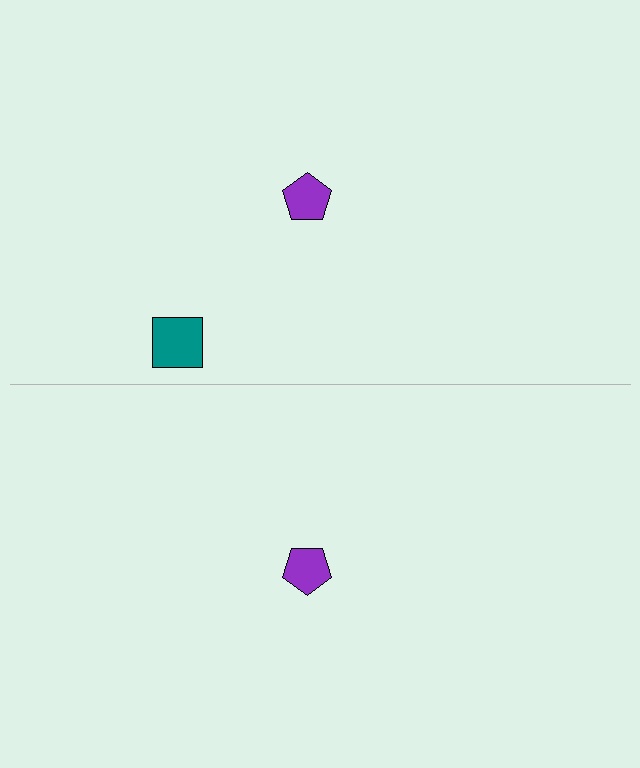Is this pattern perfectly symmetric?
No, the pattern is not perfectly symmetric. A teal square is missing from the bottom side.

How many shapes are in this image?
There are 3 shapes in this image.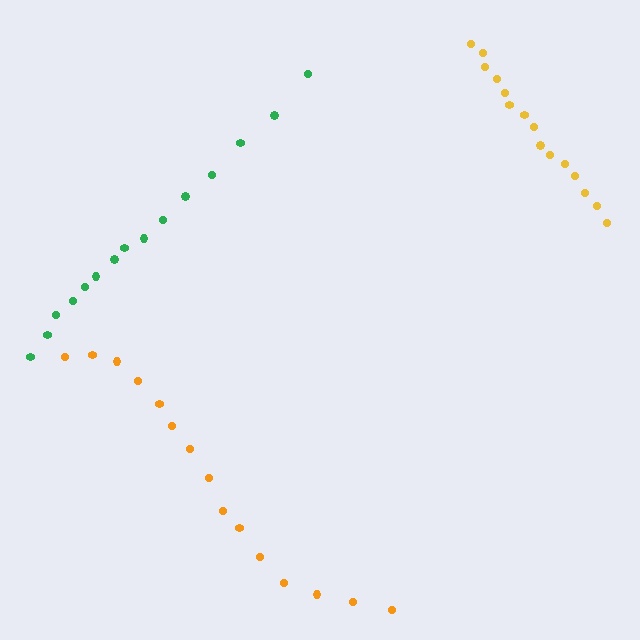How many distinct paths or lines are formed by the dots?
There are 3 distinct paths.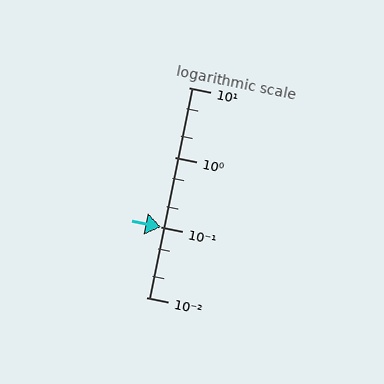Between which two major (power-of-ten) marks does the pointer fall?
The pointer is between 0.1 and 1.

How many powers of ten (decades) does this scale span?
The scale spans 3 decades, from 0.01 to 10.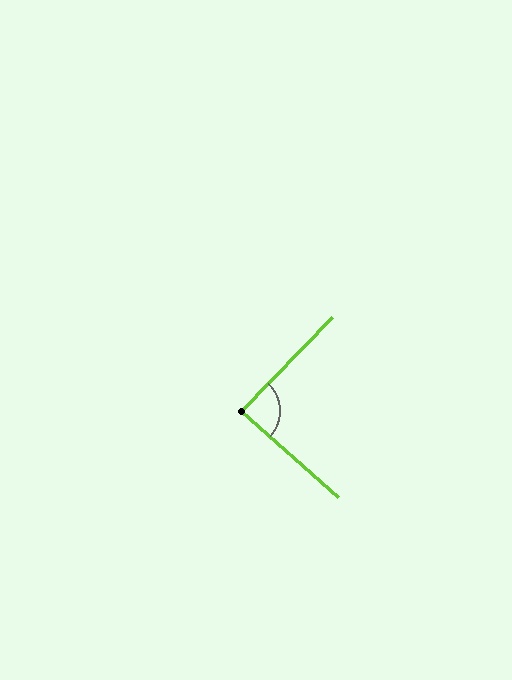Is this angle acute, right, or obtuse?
It is approximately a right angle.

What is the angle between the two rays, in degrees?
Approximately 88 degrees.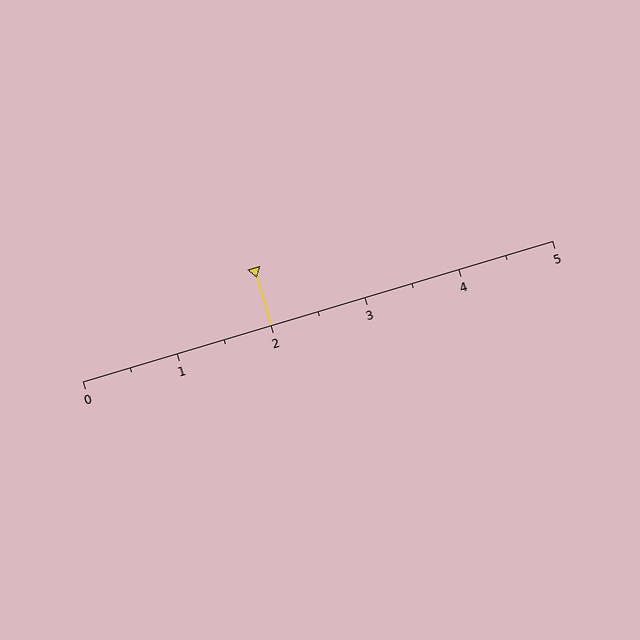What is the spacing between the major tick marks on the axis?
The major ticks are spaced 1 apart.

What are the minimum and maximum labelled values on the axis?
The axis runs from 0 to 5.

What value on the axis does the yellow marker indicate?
The marker indicates approximately 2.